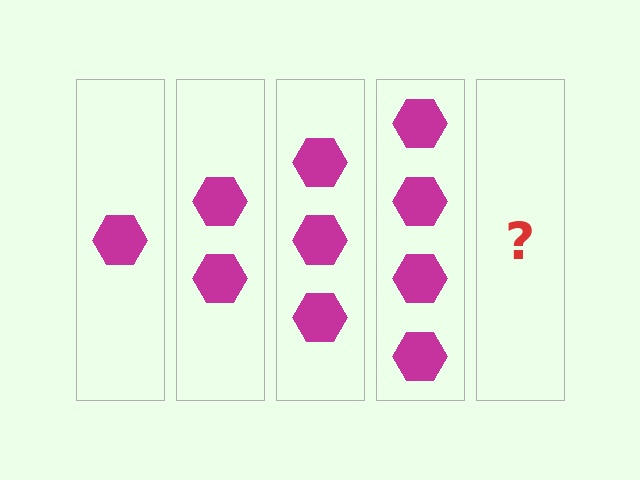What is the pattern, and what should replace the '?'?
The pattern is that each step adds one more hexagon. The '?' should be 5 hexagons.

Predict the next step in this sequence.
The next step is 5 hexagons.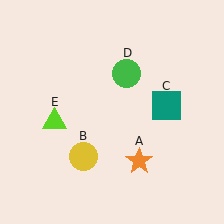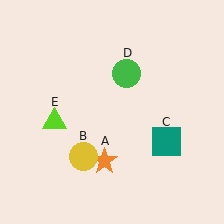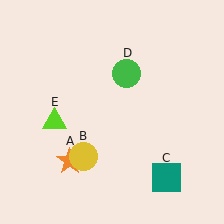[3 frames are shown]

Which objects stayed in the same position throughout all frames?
Yellow circle (object B) and green circle (object D) and lime triangle (object E) remained stationary.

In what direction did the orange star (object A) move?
The orange star (object A) moved left.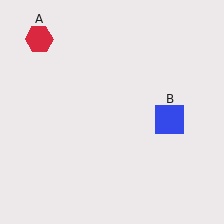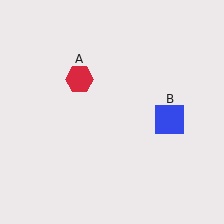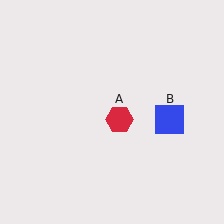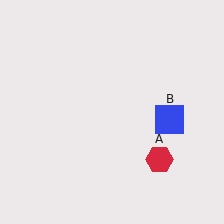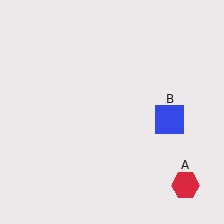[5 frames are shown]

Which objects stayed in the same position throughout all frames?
Blue square (object B) remained stationary.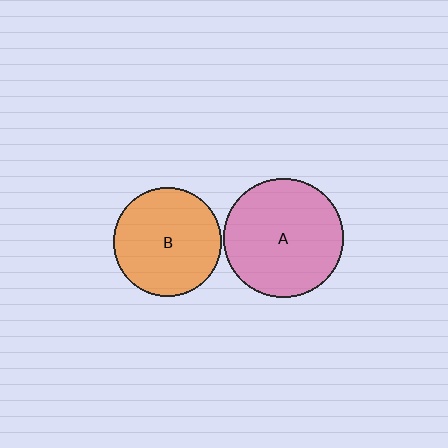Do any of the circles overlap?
No, none of the circles overlap.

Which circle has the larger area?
Circle A (pink).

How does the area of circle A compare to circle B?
Approximately 1.2 times.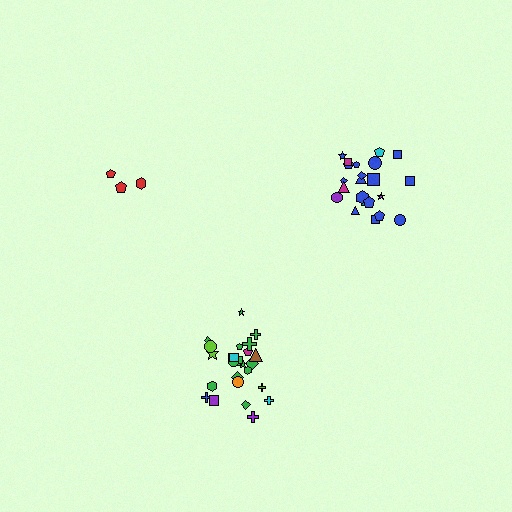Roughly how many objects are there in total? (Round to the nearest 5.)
Roughly 50 objects in total.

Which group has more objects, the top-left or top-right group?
The top-right group.